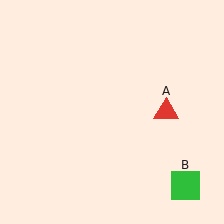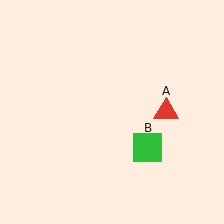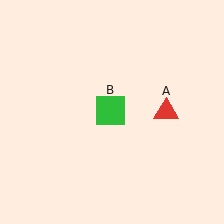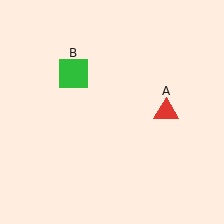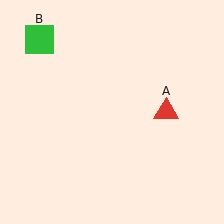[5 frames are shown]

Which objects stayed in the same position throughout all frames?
Red triangle (object A) remained stationary.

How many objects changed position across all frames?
1 object changed position: green square (object B).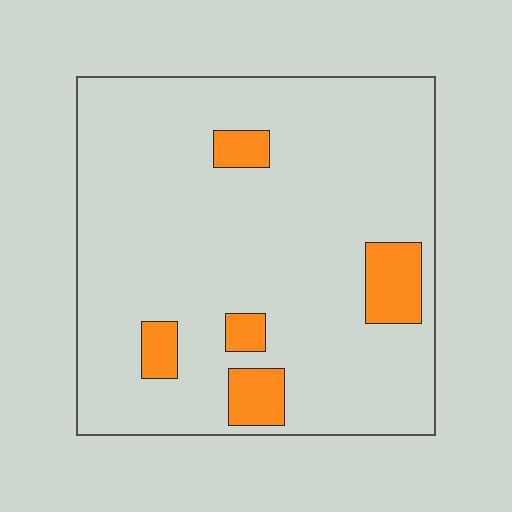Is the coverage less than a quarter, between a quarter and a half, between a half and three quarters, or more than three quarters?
Less than a quarter.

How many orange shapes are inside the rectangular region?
5.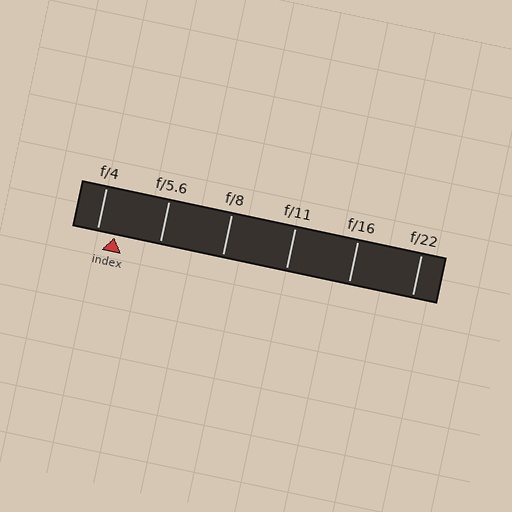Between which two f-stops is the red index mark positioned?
The index mark is between f/4 and f/5.6.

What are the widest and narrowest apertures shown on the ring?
The widest aperture shown is f/4 and the narrowest is f/22.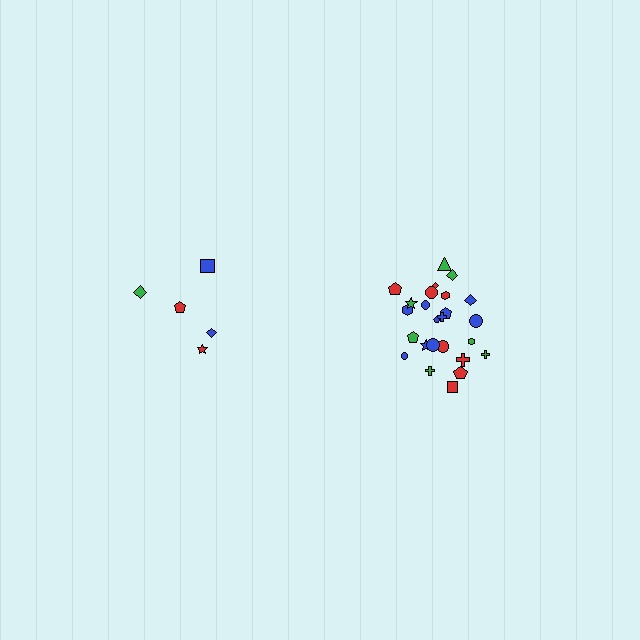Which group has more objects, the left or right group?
The right group.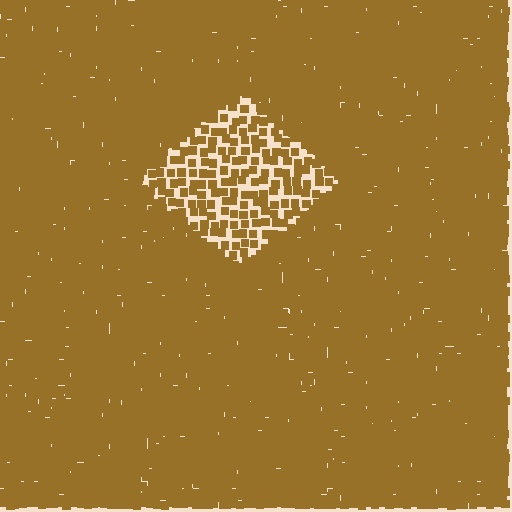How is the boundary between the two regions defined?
The boundary is defined by a change in element density (approximately 2.6x ratio). All elements are the same color, size, and shape.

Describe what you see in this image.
The image contains small brown elements arranged at two different densities. A diamond-shaped region is visible where the elements are less densely packed than the surrounding area.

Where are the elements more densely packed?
The elements are more densely packed outside the diamond boundary.